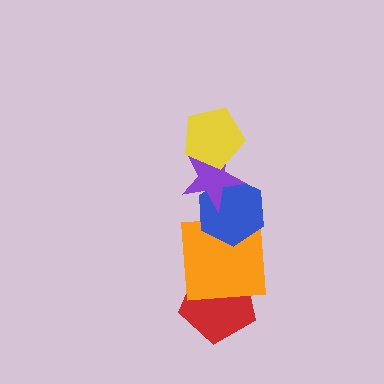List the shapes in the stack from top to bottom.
From top to bottom: the yellow pentagon, the purple star, the blue hexagon, the orange square, the red pentagon.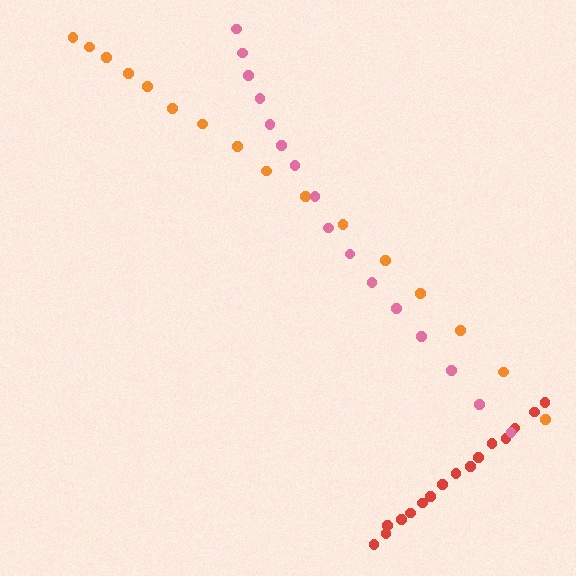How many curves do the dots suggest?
There are 3 distinct paths.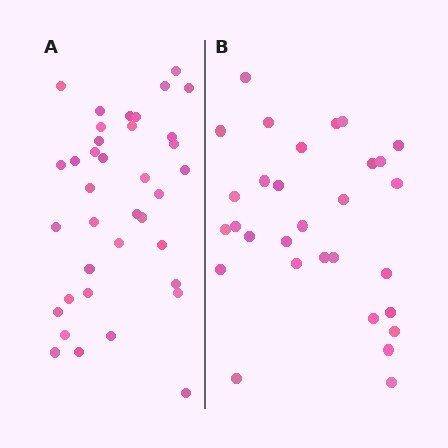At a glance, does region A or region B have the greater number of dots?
Region A (the left region) has more dots.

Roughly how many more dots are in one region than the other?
Region A has roughly 8 or so more dots than region B.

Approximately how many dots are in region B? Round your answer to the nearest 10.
About 30 dots.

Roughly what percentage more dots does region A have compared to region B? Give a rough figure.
About 25% more.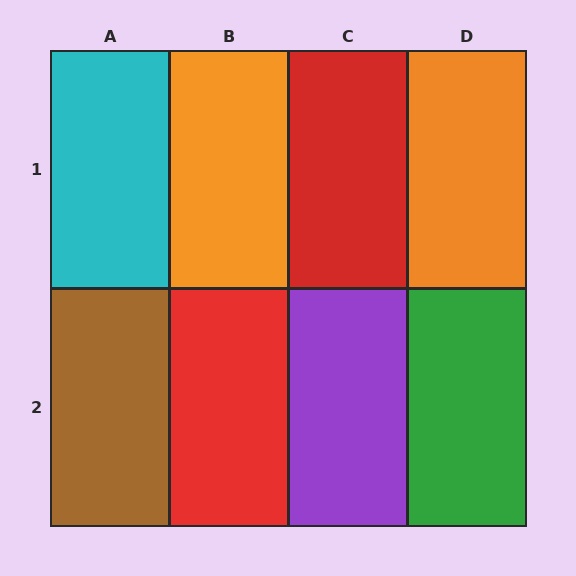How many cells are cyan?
1 cell is cyan.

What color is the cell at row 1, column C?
Red.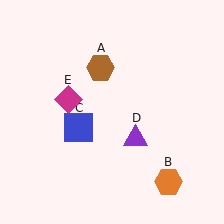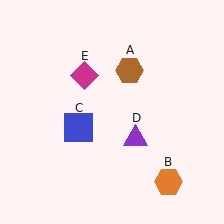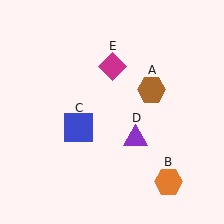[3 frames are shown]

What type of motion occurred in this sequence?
The brown hexagon (object A), magenta diamond (object E) rotated clockwise around the center of the scene.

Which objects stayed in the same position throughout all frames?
Orange hexagon (object B) and blue square (object C) and purple triangle (object D) remained stationary.